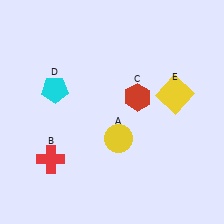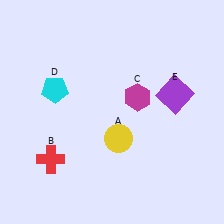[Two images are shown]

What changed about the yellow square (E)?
In Image 1, E is yellow. In Image 2, it changed to purple.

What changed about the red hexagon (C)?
In Image 1, C is red. In Image 2, it changed to magenta.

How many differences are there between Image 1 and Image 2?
There are 2 differences between the two images.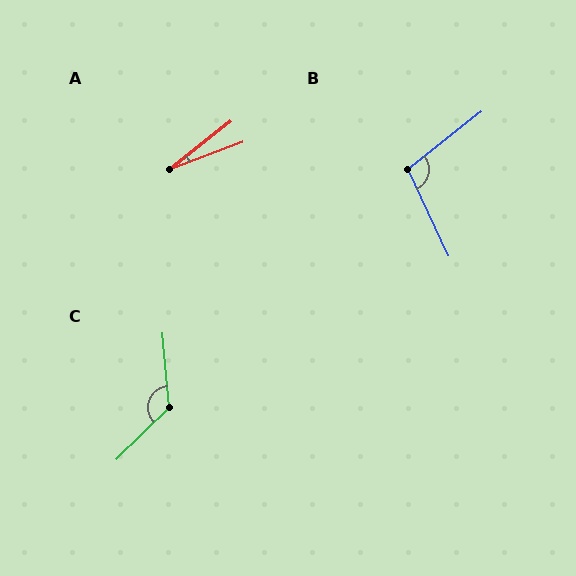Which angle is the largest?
C, at approximately 129 degrees.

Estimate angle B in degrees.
Approximately 103 degrees.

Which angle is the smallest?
A, at approximately 18 degrees.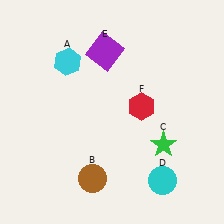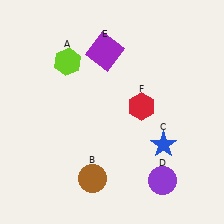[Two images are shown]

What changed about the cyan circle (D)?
In Image 1, D is cyan. In Image 2, it changed to purple.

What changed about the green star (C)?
In Image 1, C is green. In Image 2, it changed to blue.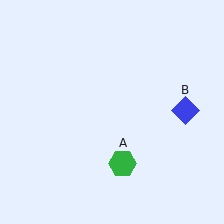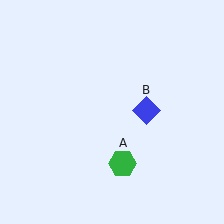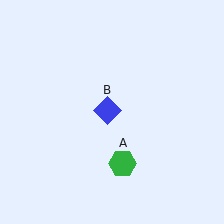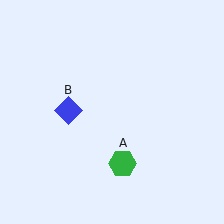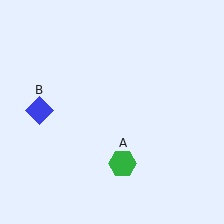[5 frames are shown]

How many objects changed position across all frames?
1 object changed position: blue diamond (object B).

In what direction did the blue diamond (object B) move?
The blue diamond (object B) moved left.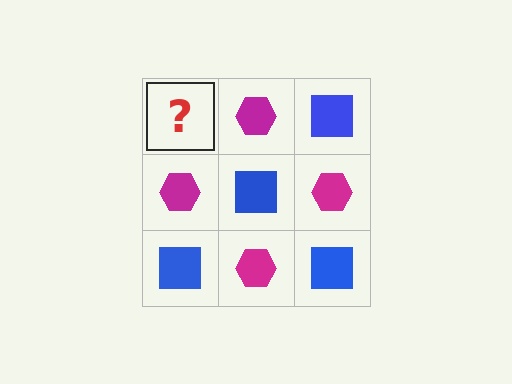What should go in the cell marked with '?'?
The missing cell should contain a blue square.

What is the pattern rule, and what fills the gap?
The rule is that it alternates blue square and magenta hexagon in a checkerboard pattern. The gap should be filled with a blue square.